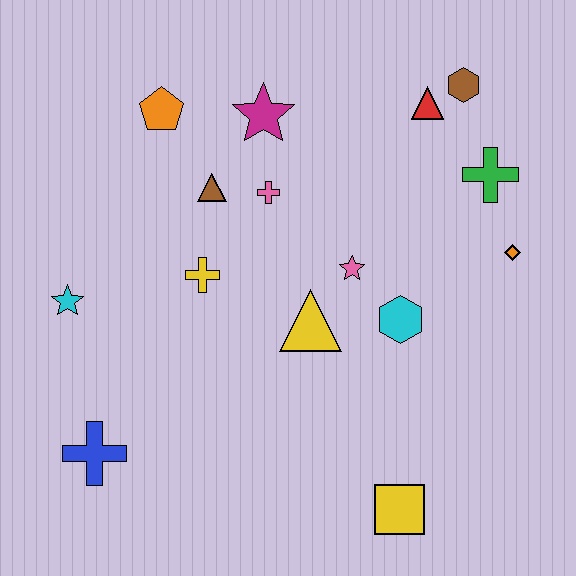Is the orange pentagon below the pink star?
No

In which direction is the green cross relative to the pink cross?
The green cross is to the right of the pink cross.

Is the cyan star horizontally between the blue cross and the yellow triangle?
No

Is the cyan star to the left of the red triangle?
Yes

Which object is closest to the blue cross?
The cyan star is closest to the blue cross.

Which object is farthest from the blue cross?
The brown hexagon is farthest from the blue cross.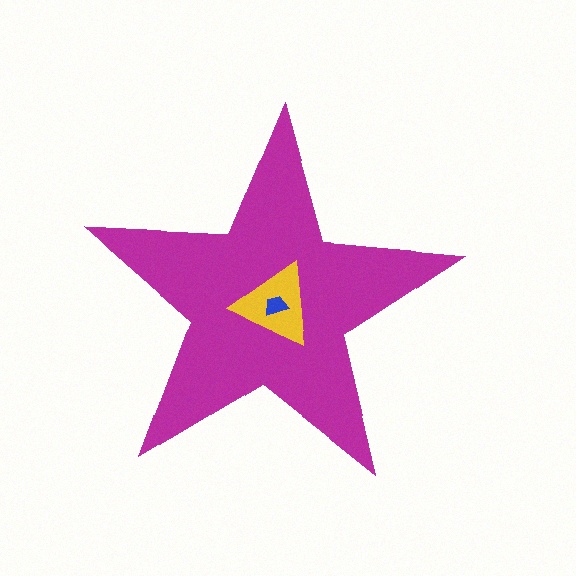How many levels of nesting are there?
3.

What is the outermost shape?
The magenta star.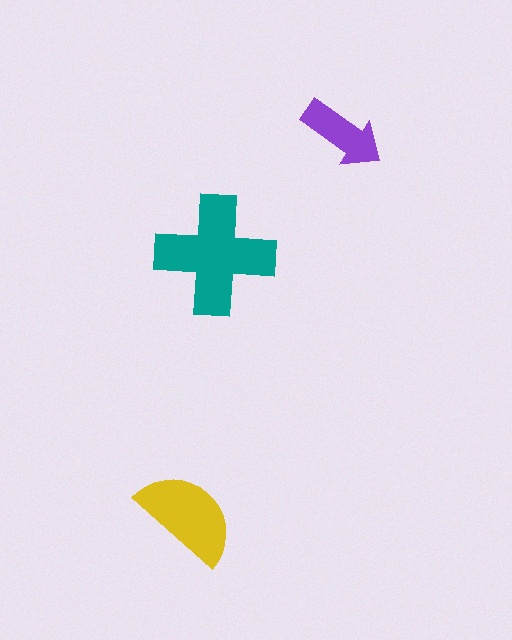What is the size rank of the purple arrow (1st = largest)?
3rd.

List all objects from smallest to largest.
The purple arrow, the yellow semicircle, the teal cross.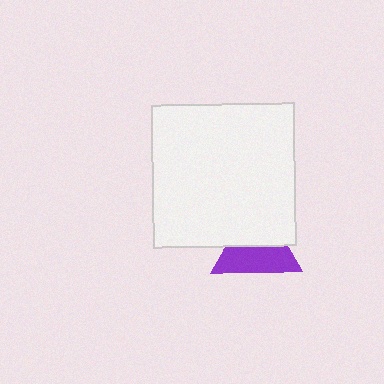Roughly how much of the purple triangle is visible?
About half of it is visible (roughly 55%).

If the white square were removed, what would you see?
You would see the complete purple triangle.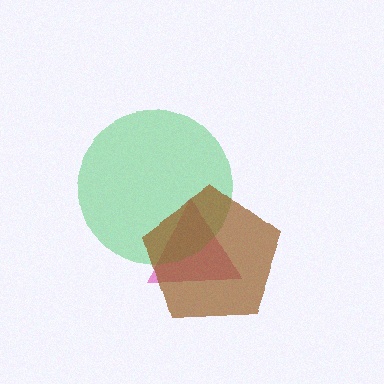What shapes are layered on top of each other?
The layered shapes are: a magenta triangle, a green circle, a brown pentagon.